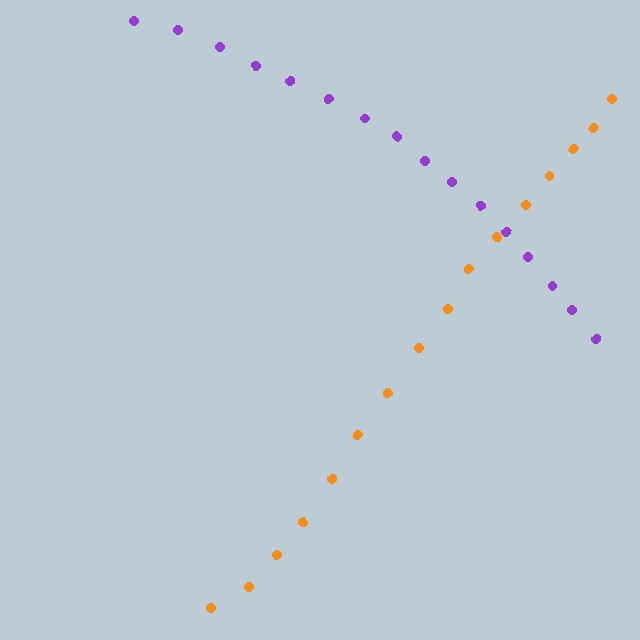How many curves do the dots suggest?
There are 2 distinct paths.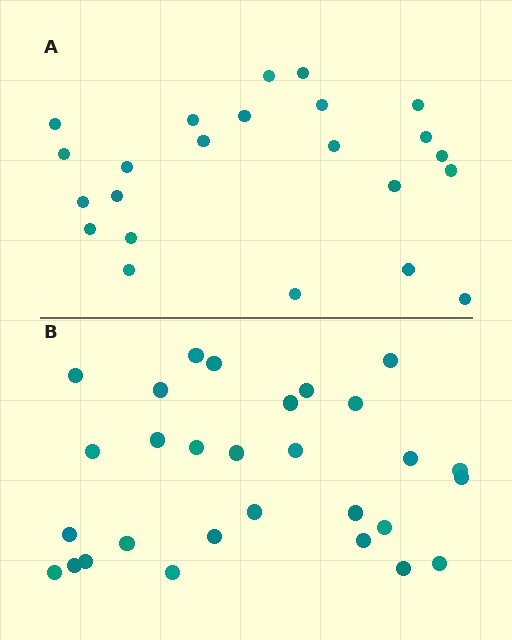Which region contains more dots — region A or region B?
Region B (the bottom region) has more dots.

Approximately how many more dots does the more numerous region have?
Region B has about 6 more dots than region A.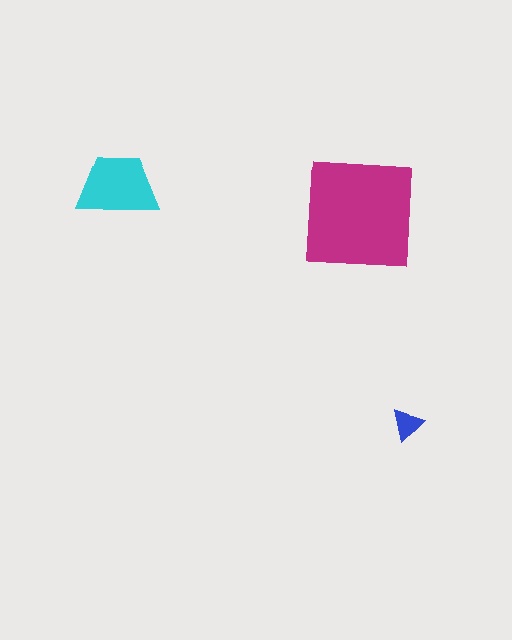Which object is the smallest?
The blue triangle.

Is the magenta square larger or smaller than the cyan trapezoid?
Larger.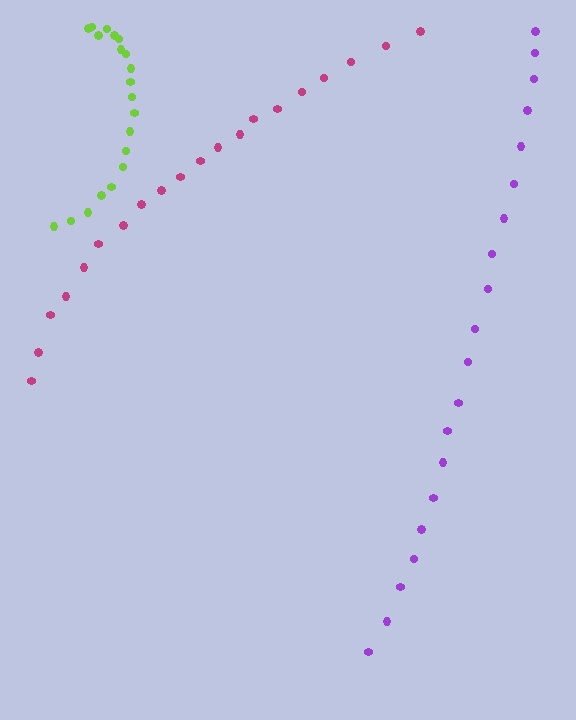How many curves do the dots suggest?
There are 3 distinct paths.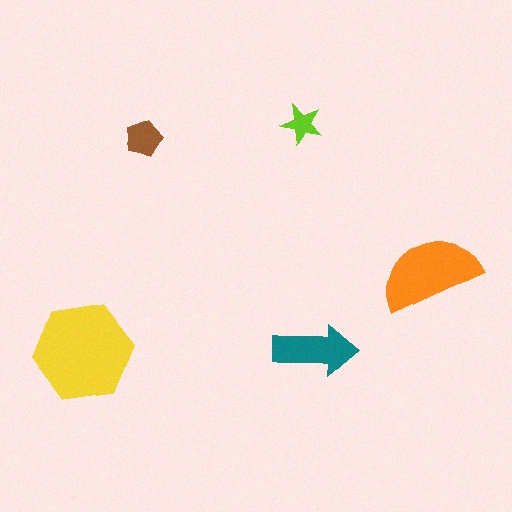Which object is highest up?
The lime star is topmost.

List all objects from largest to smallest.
The yellow hexagon, the orange semicircle, the teal arrow, the brown pentagon, the lime star.